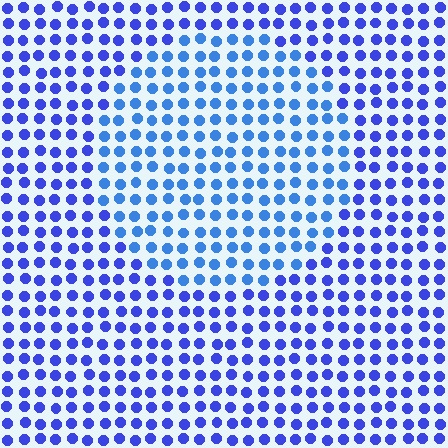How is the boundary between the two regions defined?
The boundary is defined purely by a slight shift in hue (about 23 degrees). Spacing, size, and orientation are identical on both sides.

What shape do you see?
I see a circle.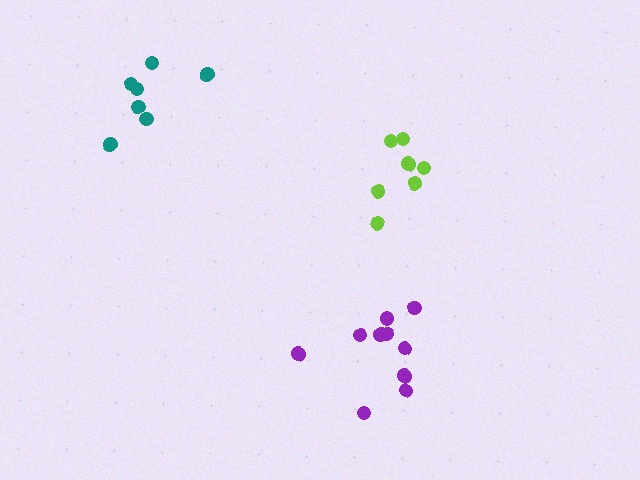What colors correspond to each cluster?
The clusters are colored: purple, lime, teal.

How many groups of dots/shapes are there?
There are 3 groups.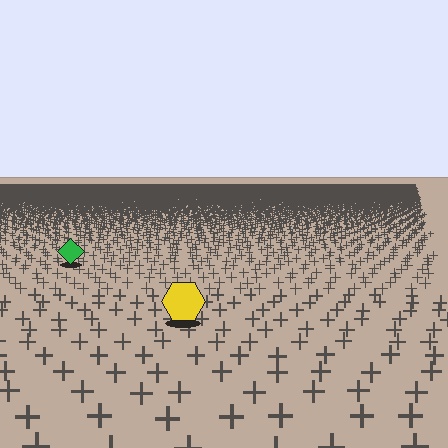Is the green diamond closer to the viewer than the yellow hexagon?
No. The yellow hexagon is closer — you can tell from the texture gradient: the ground texture is coarser near it.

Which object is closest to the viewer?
The yellow hexagon is closest. The texture marks near it are larger and more spread out.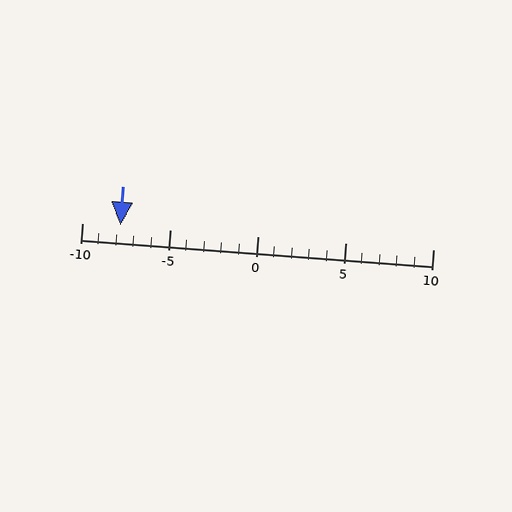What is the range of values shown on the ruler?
The ruler shows values from -10 to 10.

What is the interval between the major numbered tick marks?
The major tick marks are spaced 5 units apart.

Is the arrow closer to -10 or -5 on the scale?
The arrow is closer to -10.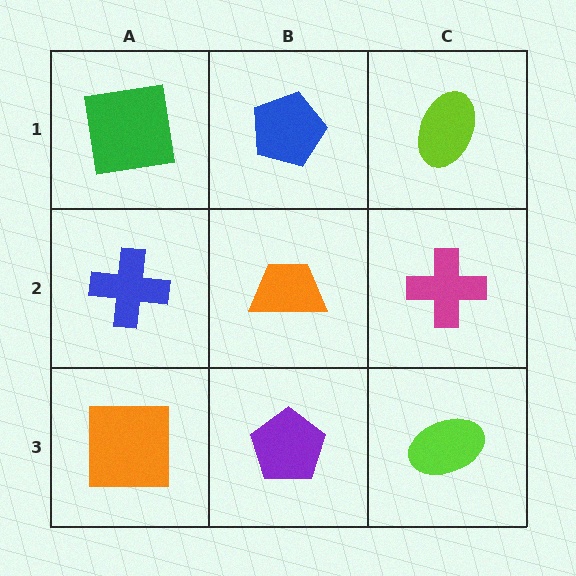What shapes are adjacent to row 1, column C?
A magenta cross (row 2, column C), a blue pentagon (row 1, column B).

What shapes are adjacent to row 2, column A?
A green square (row 1, column A), an orange square (row 3, column A), an orange trapezoid (row 2, column B).